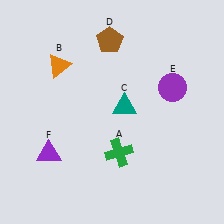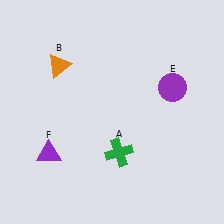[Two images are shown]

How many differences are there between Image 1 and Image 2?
There are 2 differences between the two images.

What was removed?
The brown pentagon (D), the teal triangle (C) were removed in Image 2.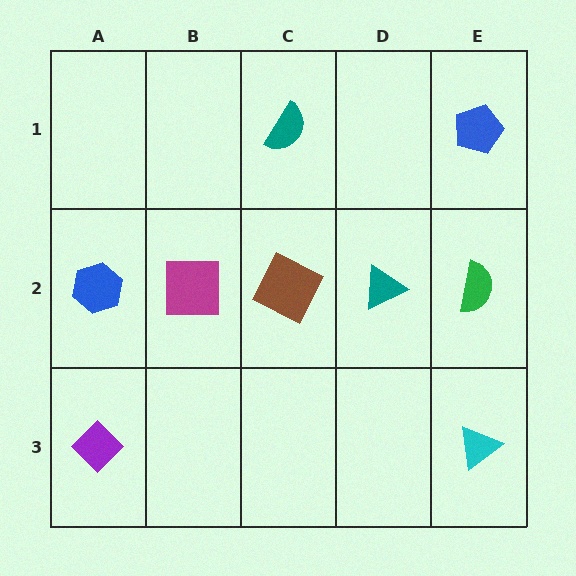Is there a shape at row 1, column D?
No, that cell is empty.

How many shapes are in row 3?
2 shapes.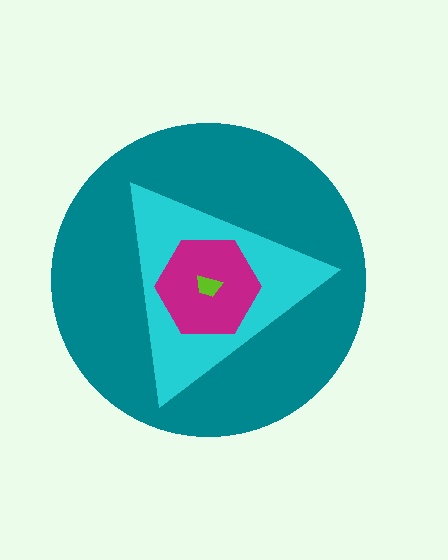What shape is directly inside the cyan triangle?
The magenta hexagon.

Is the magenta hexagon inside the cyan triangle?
Yes.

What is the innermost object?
The lime trapezoid.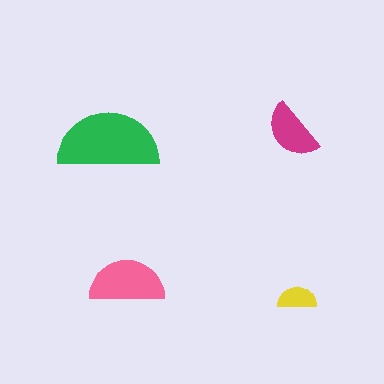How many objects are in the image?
There are 4 objects in the image.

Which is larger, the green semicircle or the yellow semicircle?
The green one.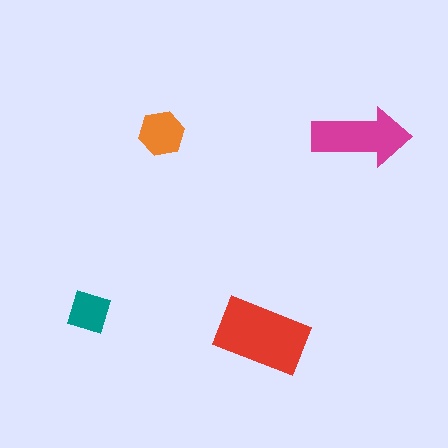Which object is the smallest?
The teal square.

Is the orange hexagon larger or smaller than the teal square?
Larger.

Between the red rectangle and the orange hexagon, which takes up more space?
The red rectangle.